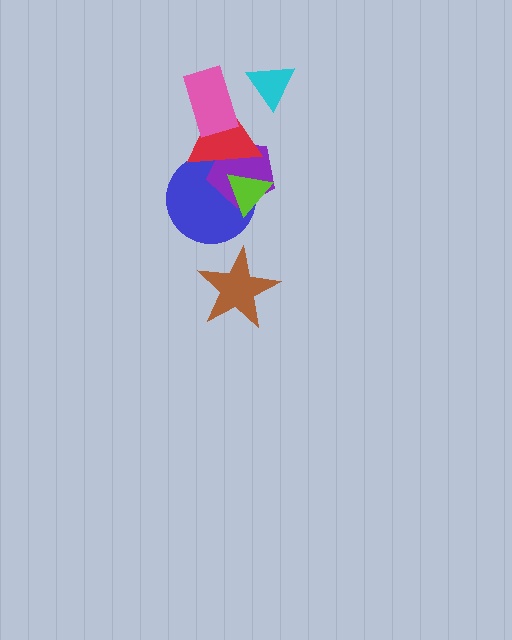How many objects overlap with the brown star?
0 objects overlap with the brown star.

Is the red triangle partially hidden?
Yes, it is partially covered by another shape.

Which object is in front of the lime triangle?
The red triangle is in front of the lime triangle.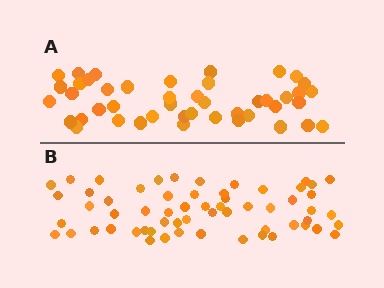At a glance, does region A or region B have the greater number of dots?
Region B (the bottom region) has more dots.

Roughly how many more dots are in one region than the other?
Region B has approximately 15 more dots than region A.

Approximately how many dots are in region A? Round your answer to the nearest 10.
About 40 dots. (The exact count is 45, which rounds to 40.)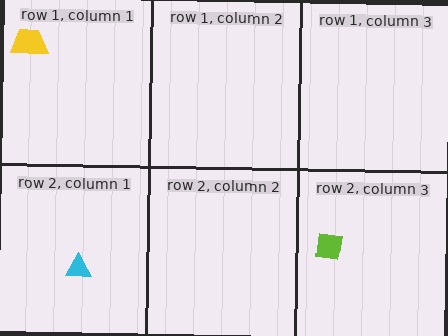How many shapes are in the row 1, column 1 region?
1.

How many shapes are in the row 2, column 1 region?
1.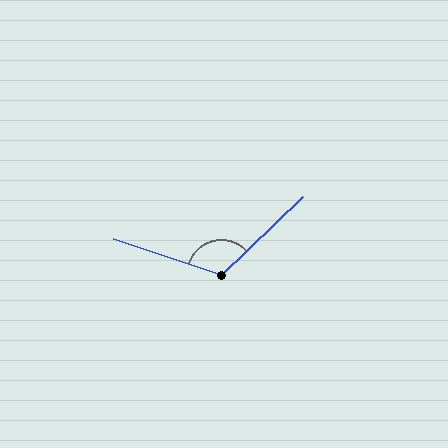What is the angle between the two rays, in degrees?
Approximately 118 degrees.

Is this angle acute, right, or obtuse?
It is obtuse.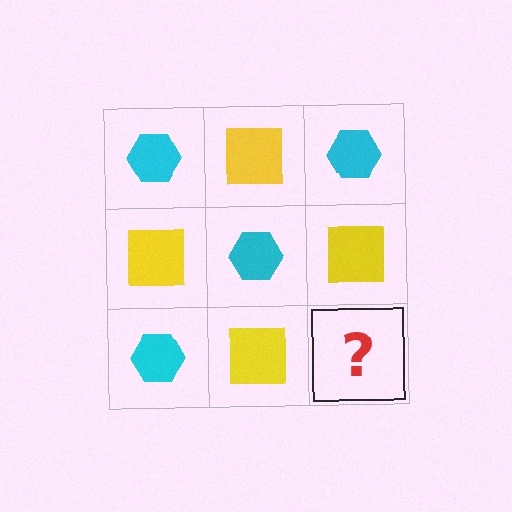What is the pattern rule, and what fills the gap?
The rule is that it alternates cyan hexagon and yellow square in a checkerboard pattern. The gap should be filled with a cyan hexagon.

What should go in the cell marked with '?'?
The missing cell should contain a cyan hexagon.